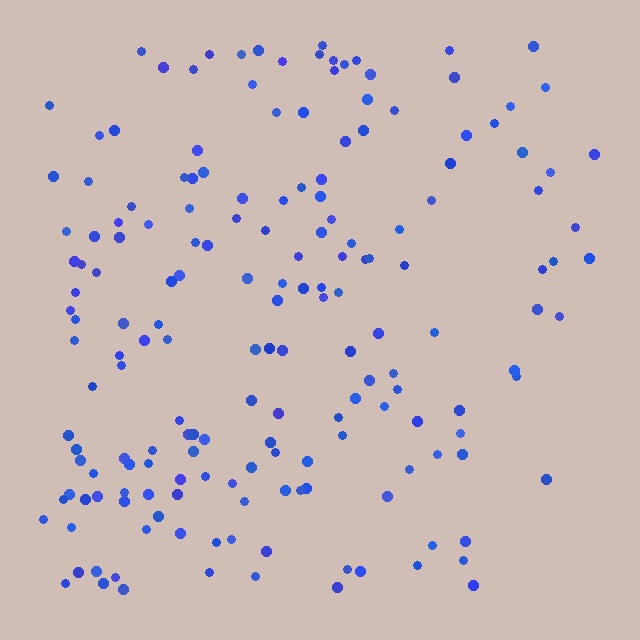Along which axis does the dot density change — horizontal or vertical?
Horizontal.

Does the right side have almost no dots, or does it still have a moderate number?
Still a moderate number, just noticeably fewer than the left.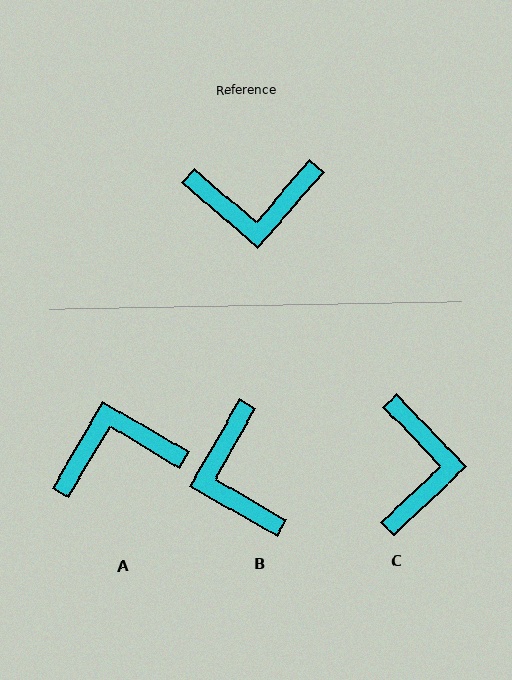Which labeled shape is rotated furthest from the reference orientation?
A, about 170 degrees away.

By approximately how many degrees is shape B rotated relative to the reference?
Approximately 78 degrees clockwise.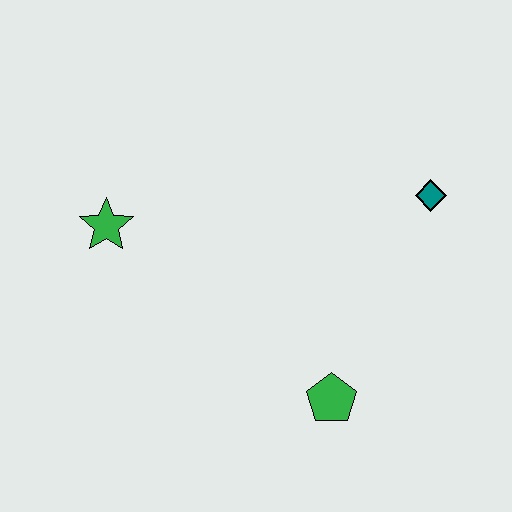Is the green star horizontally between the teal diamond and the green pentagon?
No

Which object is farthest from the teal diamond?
The green star is farthest from the teal diamond.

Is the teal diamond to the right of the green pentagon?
Yes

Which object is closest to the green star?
The green pentagon is closest to the green star.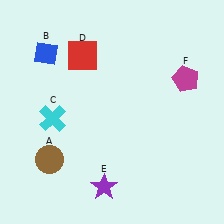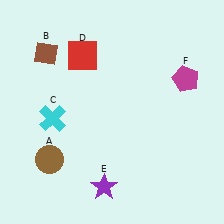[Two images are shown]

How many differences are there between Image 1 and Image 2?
There is 1 difference between the two images.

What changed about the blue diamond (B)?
In Image 1, B is blue. In Image 2, it changed to brown.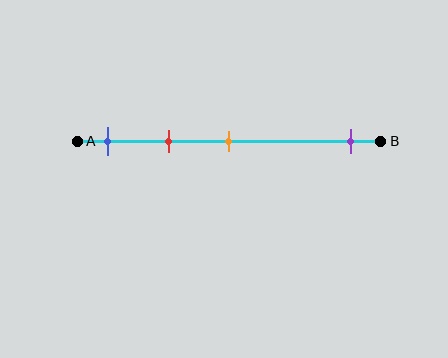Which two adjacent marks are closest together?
The blue and red marks are the closest adjacent pair.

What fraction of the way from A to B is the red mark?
The red mark is approximately 30% (0.3) of the way from A to B.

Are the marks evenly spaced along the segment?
No, the marks are not evenly spaced.